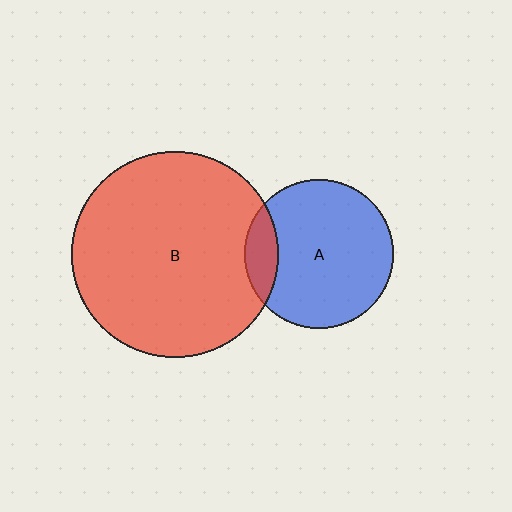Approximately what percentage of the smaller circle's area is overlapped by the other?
Approximately 15%.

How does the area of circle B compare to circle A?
Approximately 1.9 times.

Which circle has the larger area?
Circle B (red).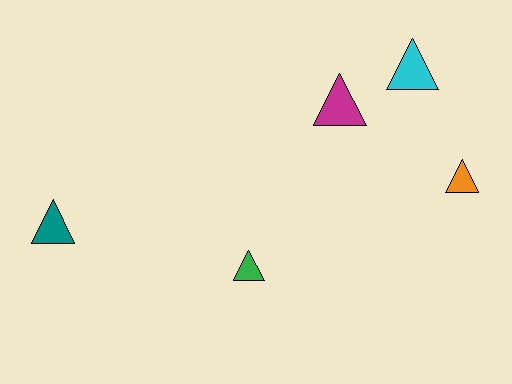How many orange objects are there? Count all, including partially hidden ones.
There is 1 orange object.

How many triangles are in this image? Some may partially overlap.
There are 5 triangles.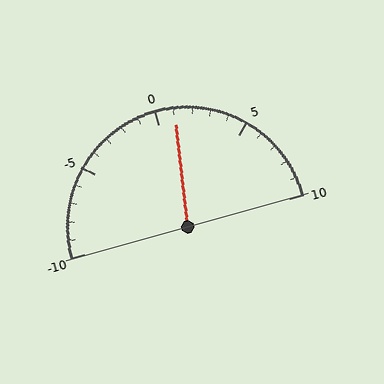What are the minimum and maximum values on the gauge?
The gauge ranges from -10 to 10.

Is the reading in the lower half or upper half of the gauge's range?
The reading is in the upper half of the range (-10 to 10).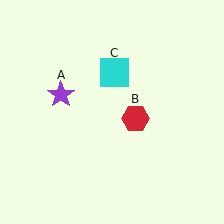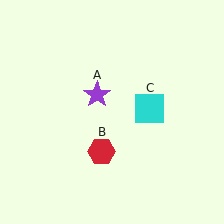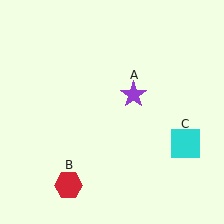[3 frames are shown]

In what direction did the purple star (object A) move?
The purple star (object A) moved right.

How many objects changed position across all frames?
3 objects changed position: purple star (object A), red hexagon (object B), cyan square (object C).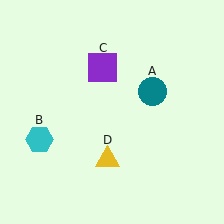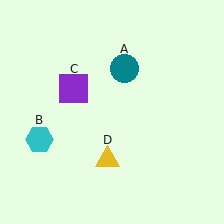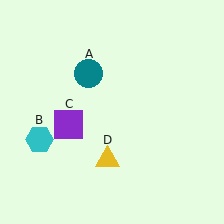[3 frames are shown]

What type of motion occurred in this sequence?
The teal circle (object A), purple square (object C) rotated counterclockwise around the center of the scene.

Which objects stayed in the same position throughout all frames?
Cyan hexagon (object B) and yellow triangle (object D) remained stationary.